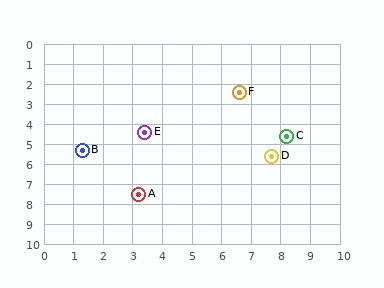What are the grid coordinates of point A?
Point A is at approximately (3.2, 7.5).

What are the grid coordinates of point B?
Point B is at approximately (1.3, 5.3).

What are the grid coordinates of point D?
Point D is at approximately (7.7, 5.6).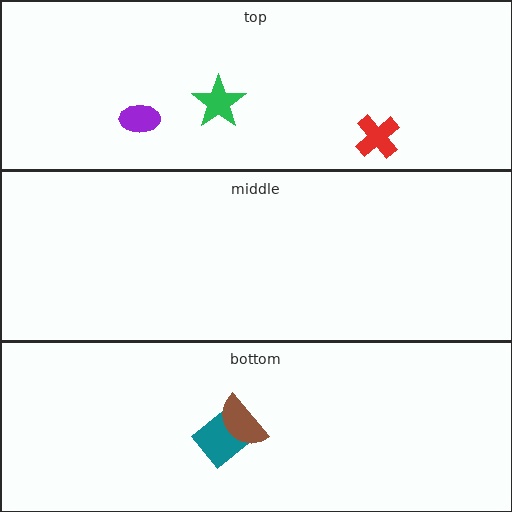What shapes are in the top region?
The green star, the red cross, the purple ellipse.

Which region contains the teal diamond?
The bottom region.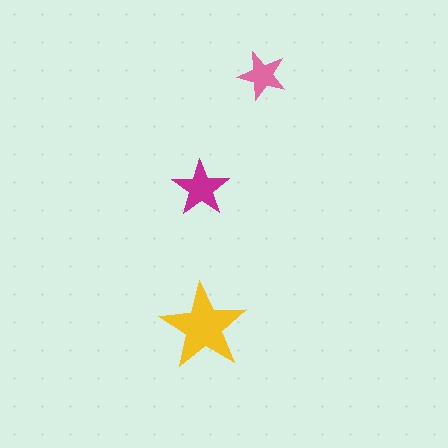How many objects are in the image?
There are 3 objects in the image.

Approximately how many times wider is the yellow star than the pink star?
About 2 times wider.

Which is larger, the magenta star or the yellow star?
The yellow one.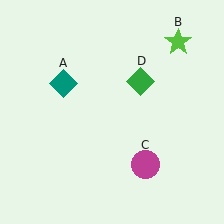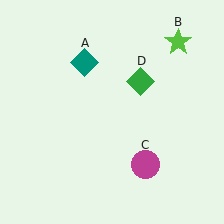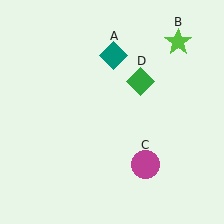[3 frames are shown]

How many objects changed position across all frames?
1 object changed position: teal diamond (object A).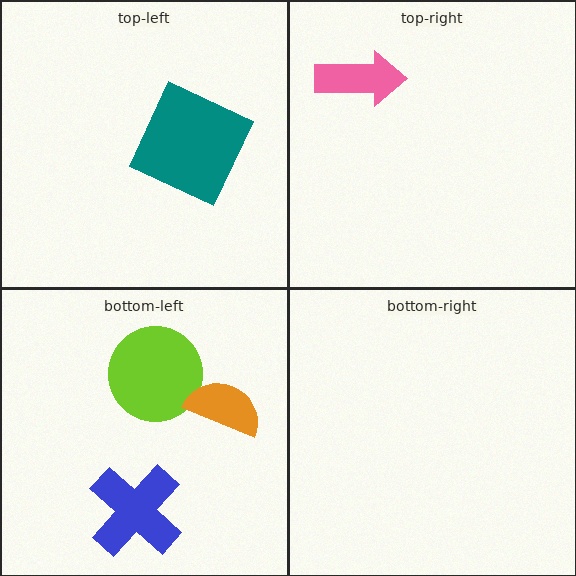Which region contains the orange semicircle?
The bottom-left region.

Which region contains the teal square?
The top-left region.